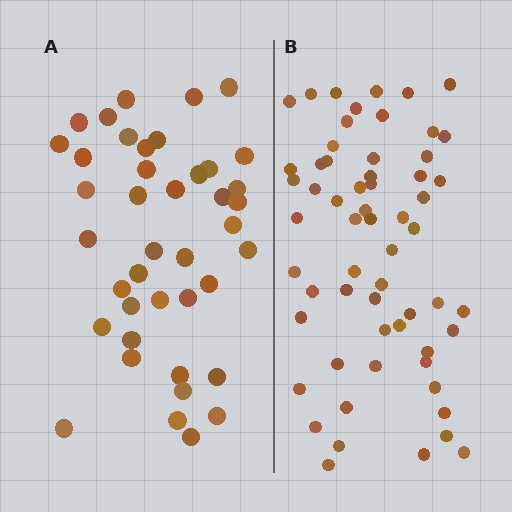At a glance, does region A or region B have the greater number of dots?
Region B (the right region) has more dots.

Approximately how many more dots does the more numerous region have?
Region B has approximately 20 more dots than region A.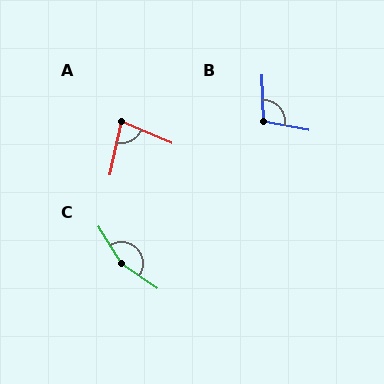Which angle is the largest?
C, at approximately 156 degrees.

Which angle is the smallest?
A, at approximately 80 degrees.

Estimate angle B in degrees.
Approximately 103 degrees.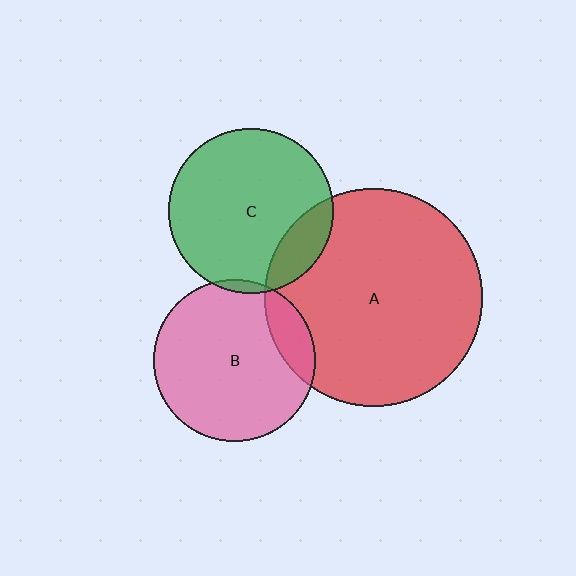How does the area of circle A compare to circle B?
Approximately 1.8 times.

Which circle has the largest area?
Circle A (red).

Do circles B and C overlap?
Yes.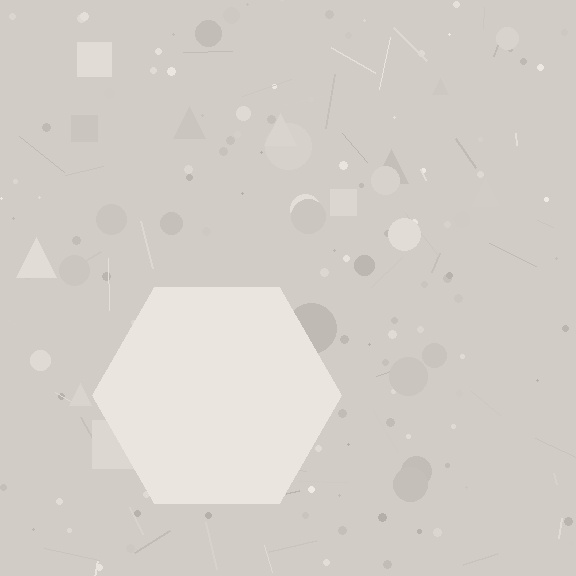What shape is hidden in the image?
A hexagon is hidden in the image.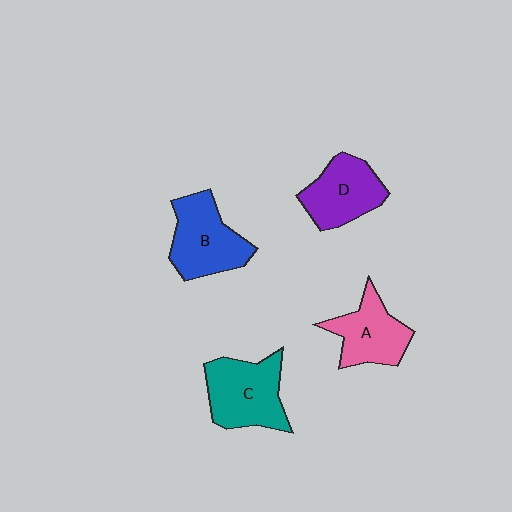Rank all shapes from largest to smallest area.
From largest to smallest: C (teal), B (blue), D (purple), A (pink).